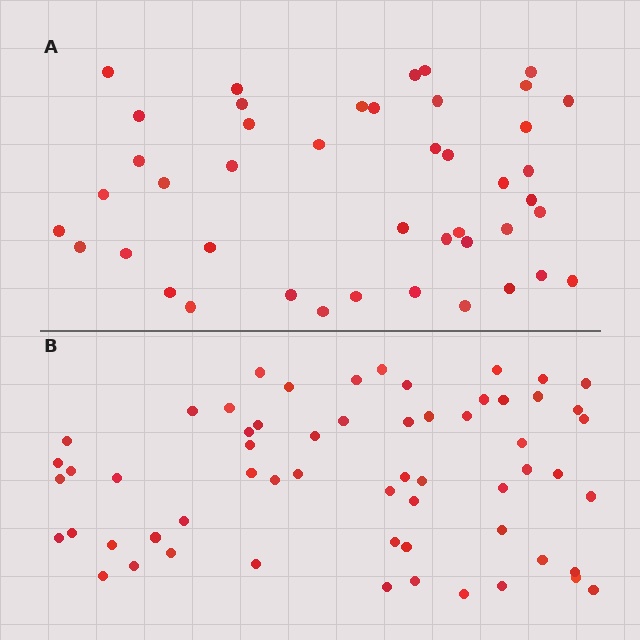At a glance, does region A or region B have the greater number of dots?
Region B (the bottom region) has more dots.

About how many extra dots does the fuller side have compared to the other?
Region B has approximately 15 more dots than region A.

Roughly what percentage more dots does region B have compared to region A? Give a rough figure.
About 35% more.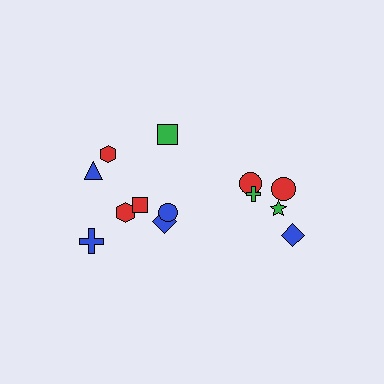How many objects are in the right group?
There are 5 objects.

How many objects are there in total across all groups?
There are 13 objects.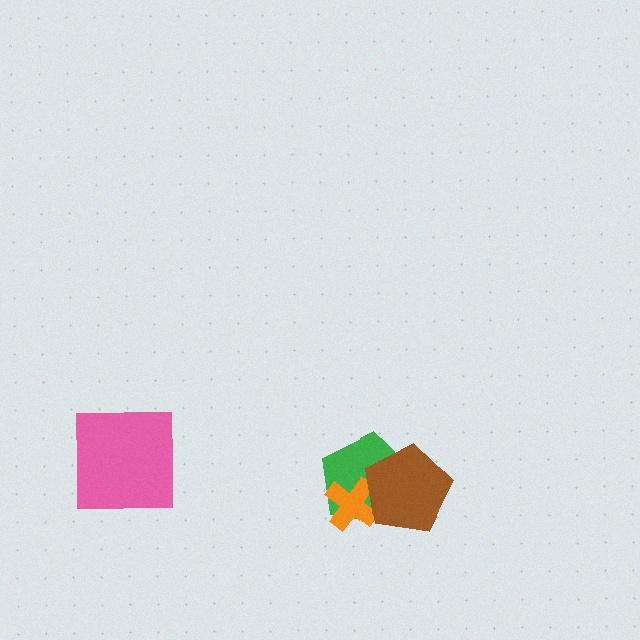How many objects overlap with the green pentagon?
2 objects overlap with the green pentagon.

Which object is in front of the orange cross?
The brown pentagon is in front of the orange cross.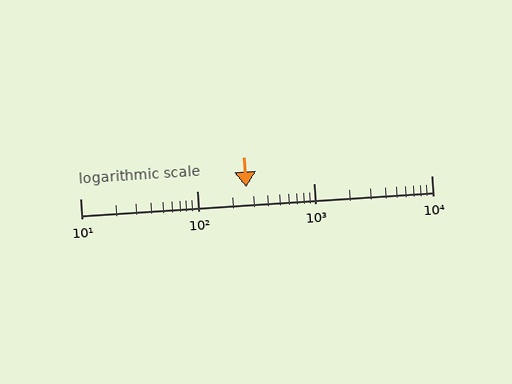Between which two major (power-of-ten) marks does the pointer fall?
The pointer is between 100 and 1000.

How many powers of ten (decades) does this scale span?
The scale spans 3 decades, from 10 to 10000.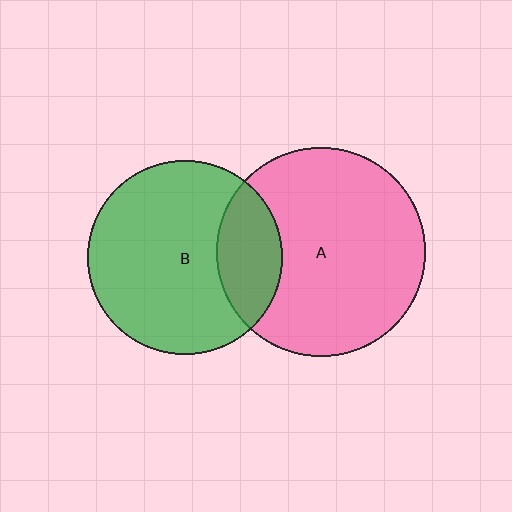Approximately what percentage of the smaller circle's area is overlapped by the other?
Approximately 25%.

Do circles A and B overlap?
Yes.